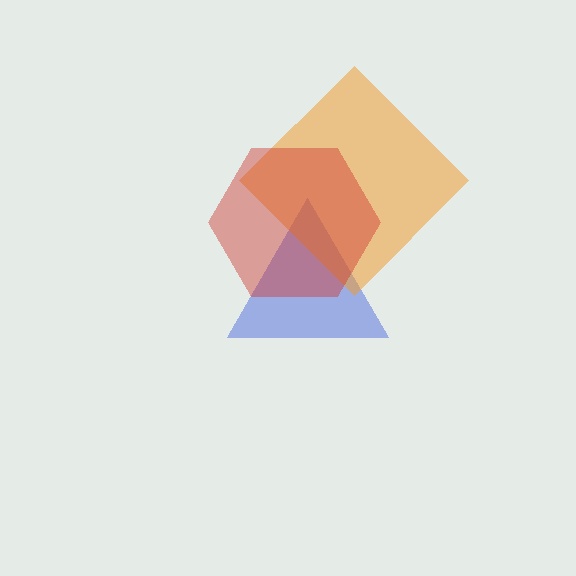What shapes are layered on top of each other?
The layered shapes are: a blue triangle, an orange diamond, a red hexagon.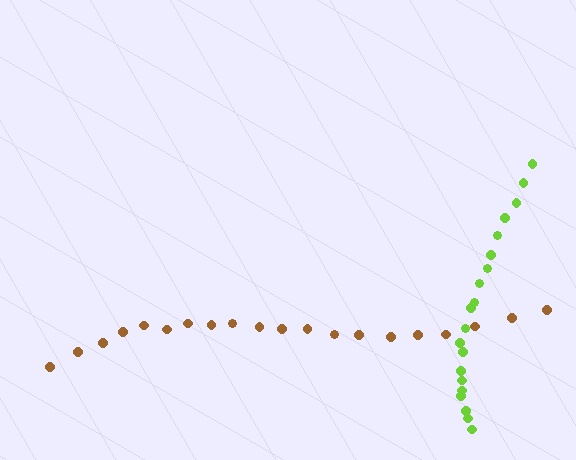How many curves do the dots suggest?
There are 2 distinct paths.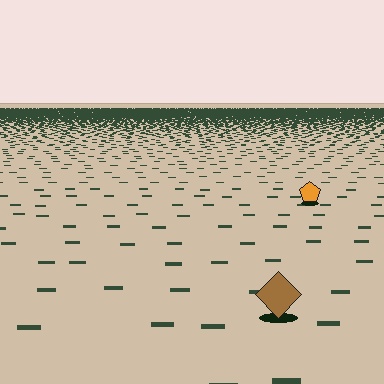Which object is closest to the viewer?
The brown diamond is closest. The texture marks near it are larger and more spread out.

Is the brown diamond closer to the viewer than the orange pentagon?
Yes. The brown diamond is closer — you can tell from the texture gradient: the ground texture is coarser near it.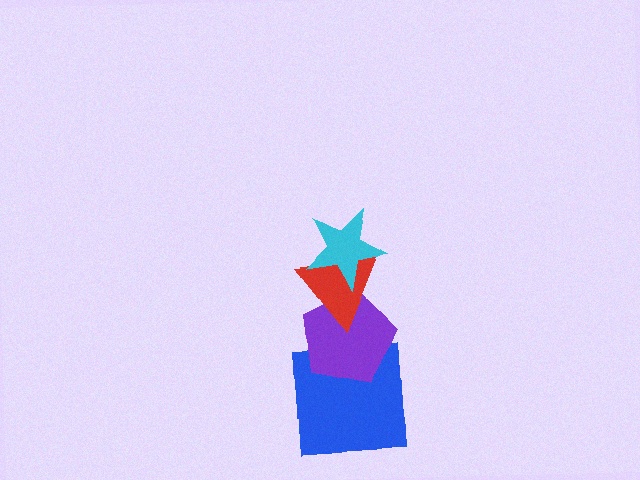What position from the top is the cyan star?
The cyan star is 1st from the top.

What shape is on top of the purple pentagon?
The red triangle is on top of the purple pentagon.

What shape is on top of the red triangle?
The cyan star is on top of the red triangle.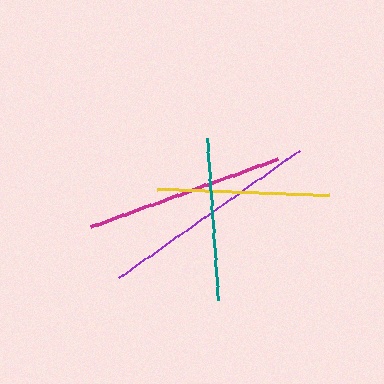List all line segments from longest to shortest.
From longest to shortest: purple, magenta, yellow, teal.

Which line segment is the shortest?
The teal line is the shortest at approximately 163 pixels.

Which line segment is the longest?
The purple line is the longest at approximately 221 pixels.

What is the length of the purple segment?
The purple segment is approximately 221 pixels long.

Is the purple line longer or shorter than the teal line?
The purple line is longer than the teal line.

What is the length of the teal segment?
The teal segment is approximately 163 pixels long.